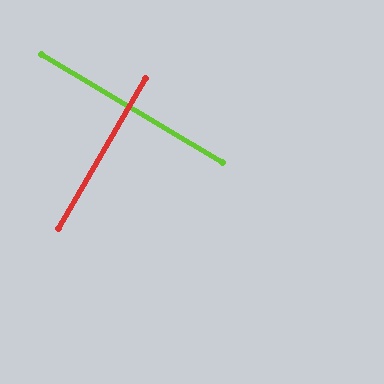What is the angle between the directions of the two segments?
Approximately 89 degrees.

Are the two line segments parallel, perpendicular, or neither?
Perpendicular — they meet at approximately 89°.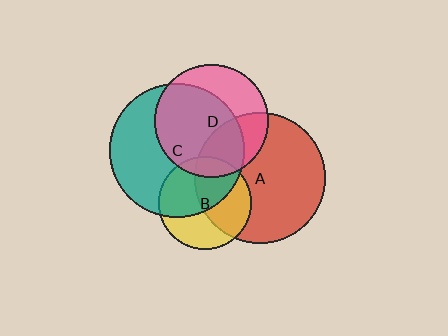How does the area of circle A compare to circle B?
Approximately 2.0 times.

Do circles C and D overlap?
Yes.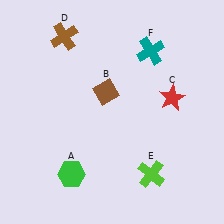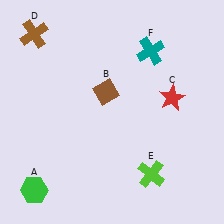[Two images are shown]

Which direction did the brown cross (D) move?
The brown cross (D) moved left.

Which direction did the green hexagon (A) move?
The green hexagon (A) moved left.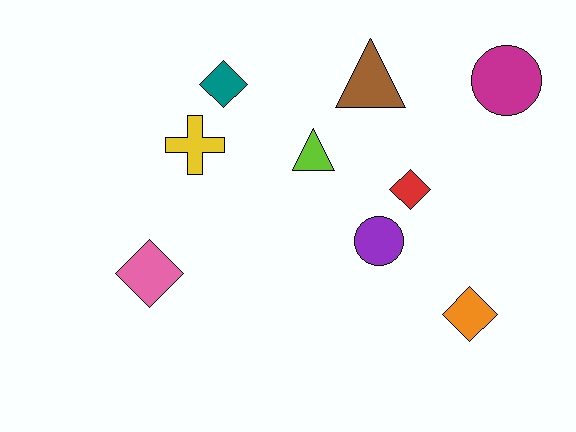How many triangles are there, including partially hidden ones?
There are 2 triangles.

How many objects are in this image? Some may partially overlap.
There are 9 objects.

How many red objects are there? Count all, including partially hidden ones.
There is 1 red object.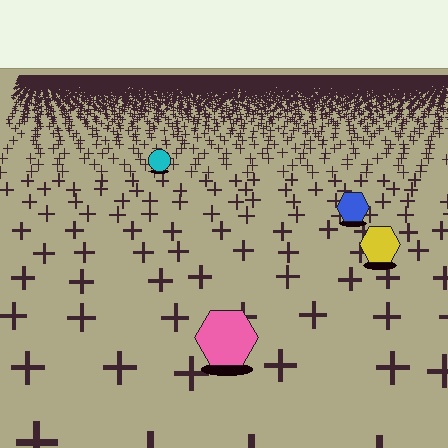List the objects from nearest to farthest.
From nearest to farthest: the pink hexagon, the yellow hexagon, the blue hexagon, the cyan circle.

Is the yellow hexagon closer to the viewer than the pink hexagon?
No. The pink hexagon is closer — you can tell from the texture gradient: the ground texture is coarser near it.